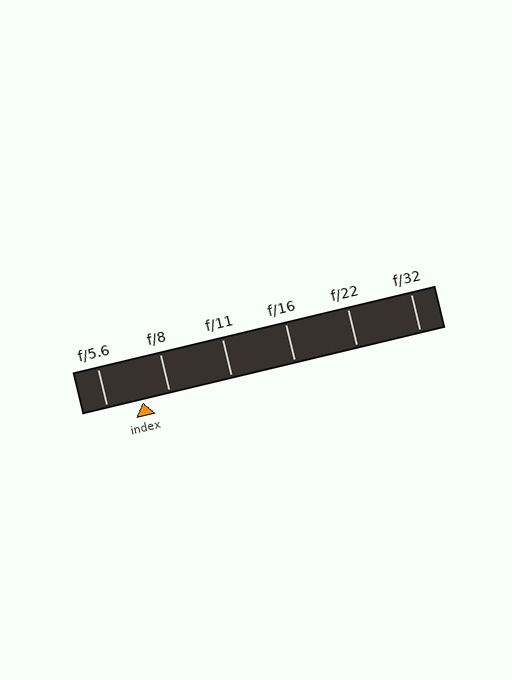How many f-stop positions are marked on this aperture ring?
There are 6 f-stop positions marked.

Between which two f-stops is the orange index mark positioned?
The index mark is between f/5.6 and f/8.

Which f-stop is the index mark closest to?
The index mark is closest to f/8.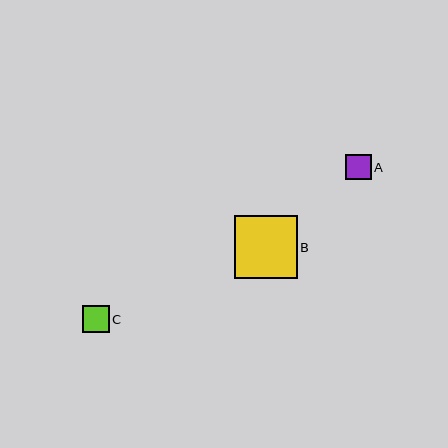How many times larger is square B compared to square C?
Square B is approximately 2.3 times the size of square C.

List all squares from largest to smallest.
From largest to smallest: B, C, A.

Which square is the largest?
Square B is the largest with a size of approximately 63 pixels.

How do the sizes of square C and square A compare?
Square C and square A are approximately the same size.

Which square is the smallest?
Square A is the smallest with a size of approximately 26 pixels.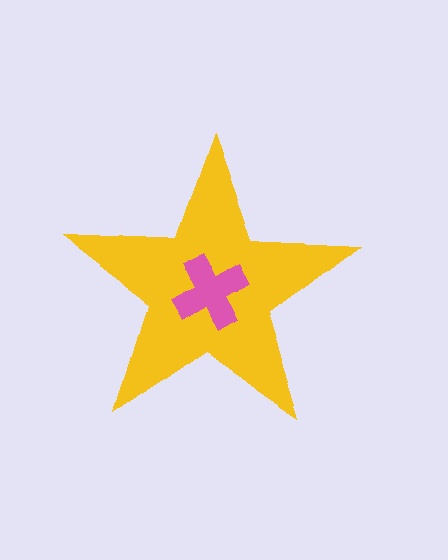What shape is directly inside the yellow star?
The pink cross.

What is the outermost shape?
The yellow star.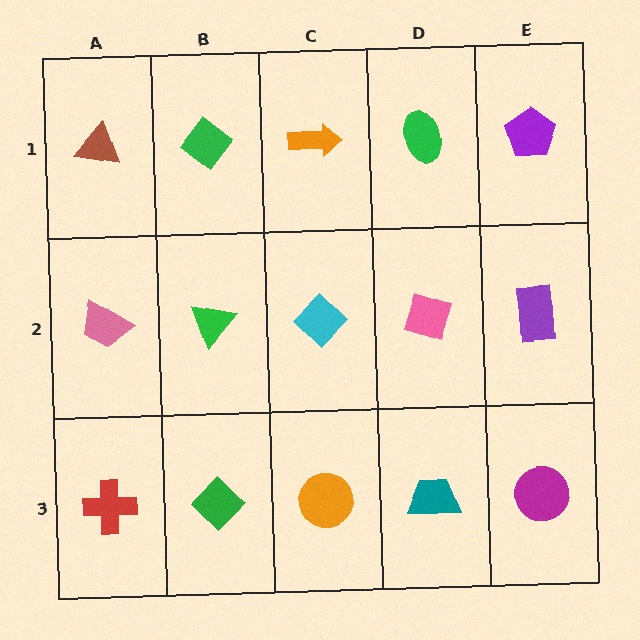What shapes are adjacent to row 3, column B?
A green triangle (row 2, column B), a red cross (row 3, column A), an orange circle (row 3, column C).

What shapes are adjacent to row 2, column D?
A green ellipse (row 1, column D), a teal trapezoid (row 3, column D), a cyan diamond (row 2, column C), a purple rectangle (row 2, column E).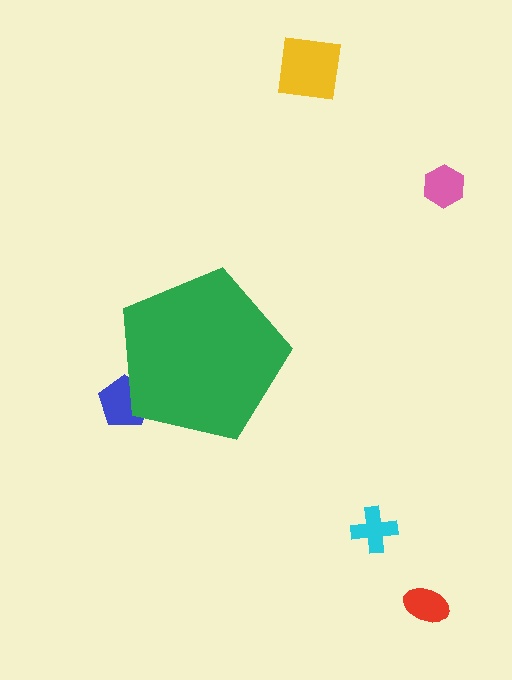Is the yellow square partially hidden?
No, the yellow square is fully visible.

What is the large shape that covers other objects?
A green pentagon.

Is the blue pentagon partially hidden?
Yes, the blue pentagon is partially hidden behind the green pentagon.